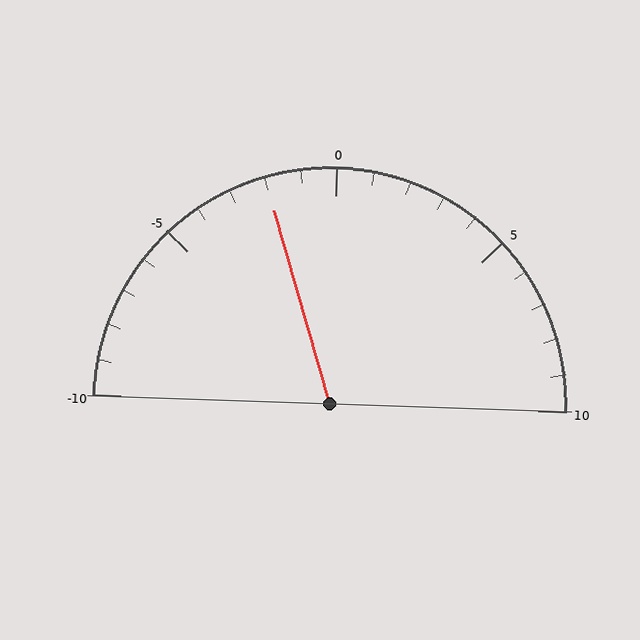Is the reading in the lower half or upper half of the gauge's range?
The reading is in the lower half of the range (-10 to 10).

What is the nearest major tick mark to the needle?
The nearest major tick mark is 0.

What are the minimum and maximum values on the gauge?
The gauge ranges from -10 to 10.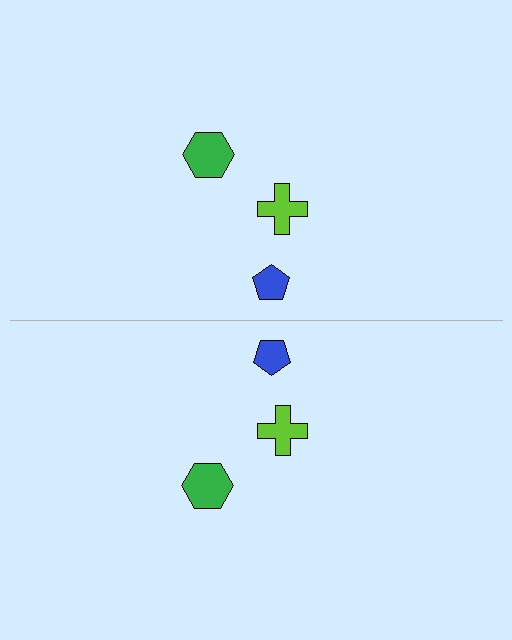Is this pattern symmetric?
Yes, this pattern has bilateral (reflection) symmetry.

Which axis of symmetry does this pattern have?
The pattern has a horizontal axis of symmetry running through the center of the image.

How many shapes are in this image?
There are 6 shapes in this image.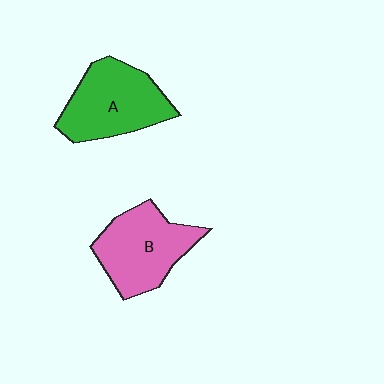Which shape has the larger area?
Shape A (green).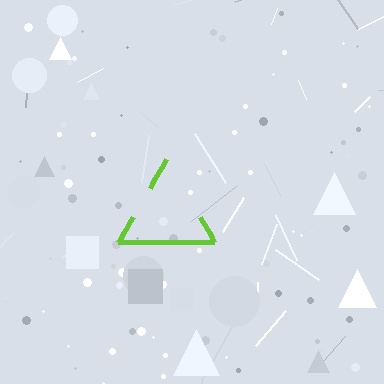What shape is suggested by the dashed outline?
The dashed outline suggests a triangle.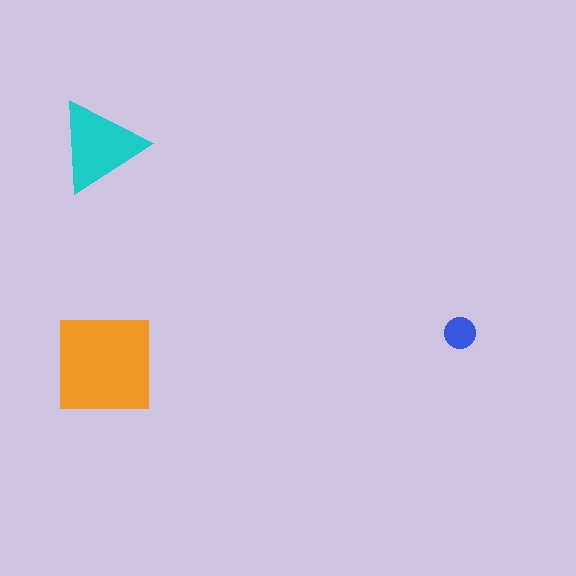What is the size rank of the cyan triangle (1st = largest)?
2nd.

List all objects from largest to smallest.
The orange square, the cyan triangle, the blue circle.